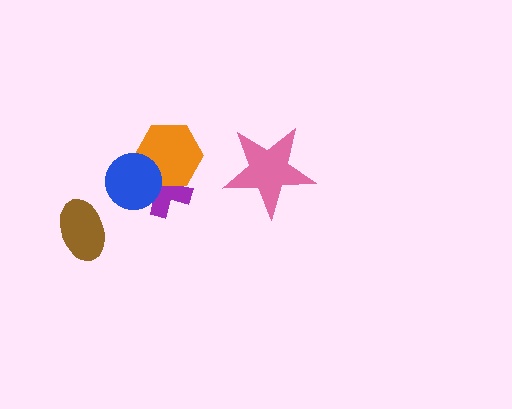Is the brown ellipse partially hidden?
No, no other shape covers it.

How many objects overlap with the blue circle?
2 objects overlap with the blue circle.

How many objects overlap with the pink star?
0 objects overlap with the pink star.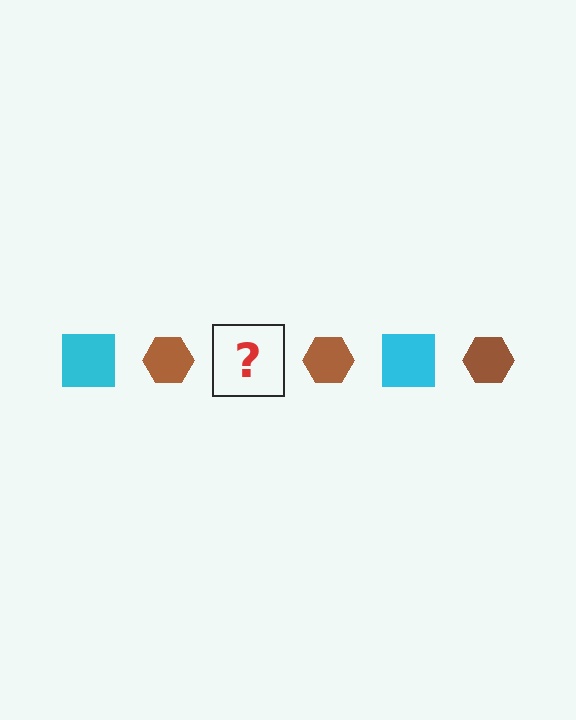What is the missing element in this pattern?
The missing element is a cyan square.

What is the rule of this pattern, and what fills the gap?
The rule is that the pattern alternates between cyan square and brown hexagon. The gap should be filled with a cyan square.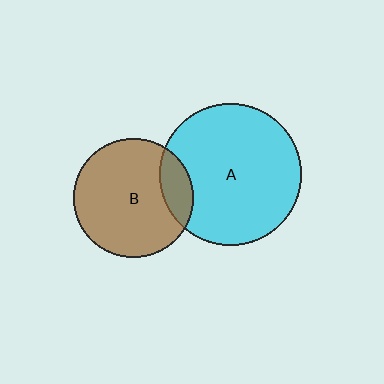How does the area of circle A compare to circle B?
Approximately 1.4 times.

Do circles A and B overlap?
Yes.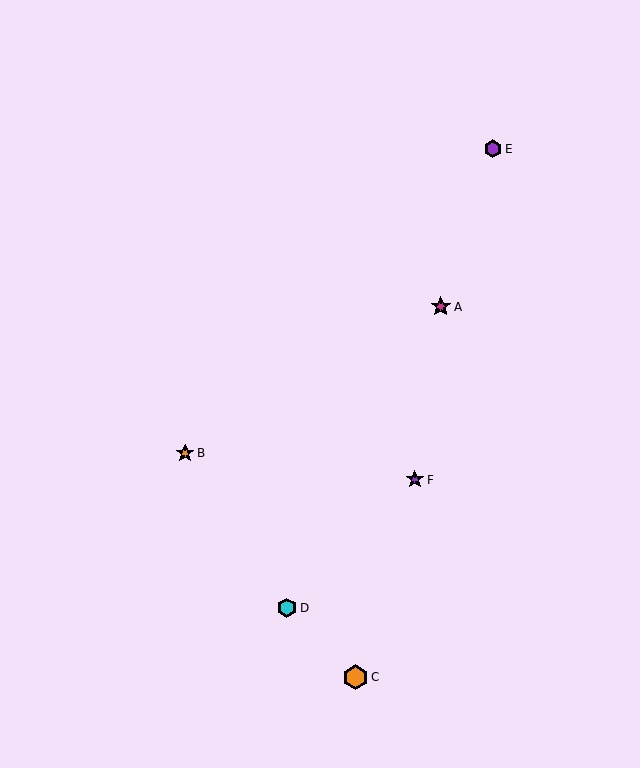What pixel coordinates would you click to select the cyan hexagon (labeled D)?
Click at (287, 608) to select the cyan hexagon D.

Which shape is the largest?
The orange hexagon (labeled C) is the largest.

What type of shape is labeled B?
Shape B is an orange star.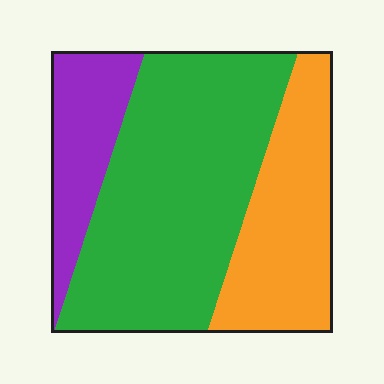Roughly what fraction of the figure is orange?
Orange covers about 30% of the figure.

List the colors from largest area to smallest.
From largest to smallest: green, orange, purple.